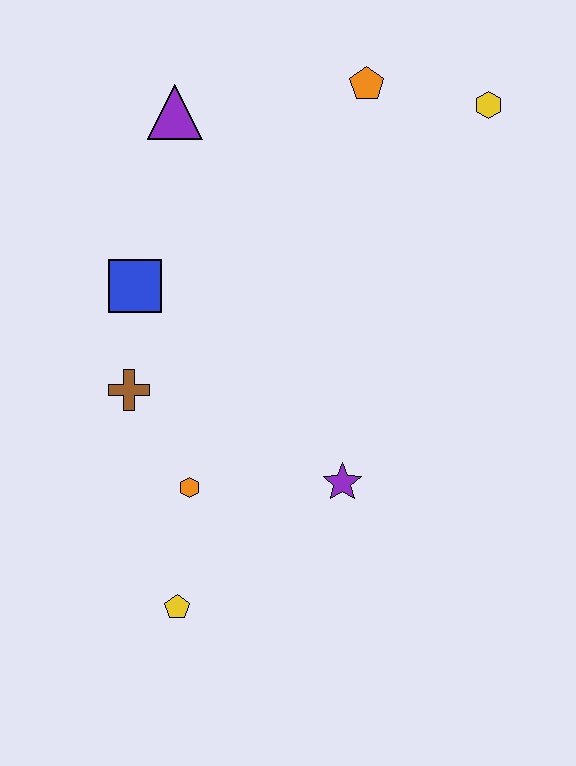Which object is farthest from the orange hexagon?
The yellow hexagon is farthest from the orange hexagon.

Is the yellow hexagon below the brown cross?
No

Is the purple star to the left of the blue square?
No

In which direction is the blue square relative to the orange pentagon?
The blue square is to the left of the orange pentagon.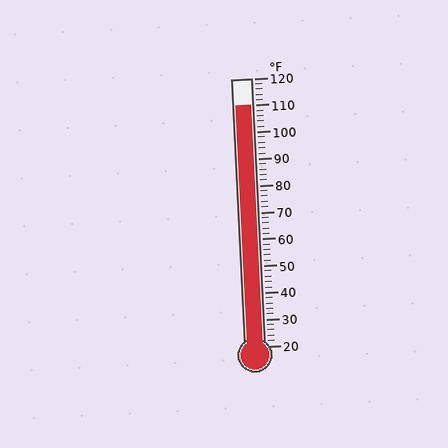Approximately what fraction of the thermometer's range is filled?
The thermometer is filled to approximately 90% of its range.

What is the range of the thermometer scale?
The thermometer scale ranges from 20°F to 120°F.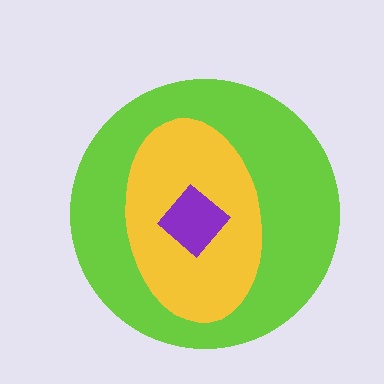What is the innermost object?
The purple diamond.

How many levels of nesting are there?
3.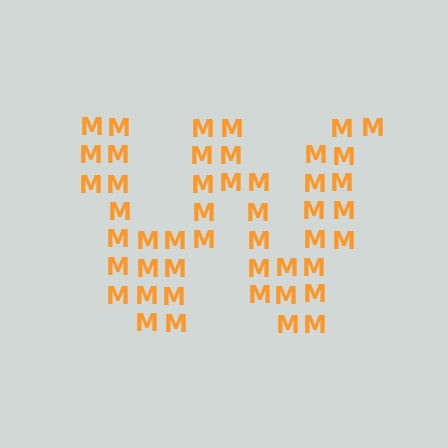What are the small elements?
The small elements are letter M's.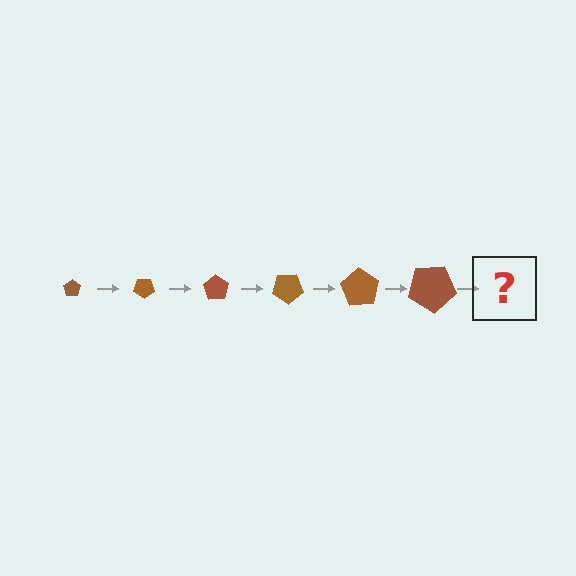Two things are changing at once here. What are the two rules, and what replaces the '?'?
The two rules are that the pentagon grows larger each step and it rotates 35 degrees each step. The '?' should be a pentagon, larger than the previous one and rotated 210 degrees from the start.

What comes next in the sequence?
The next element should be a pentagon, larger than the previous one and rotated 210 degrees from the start.